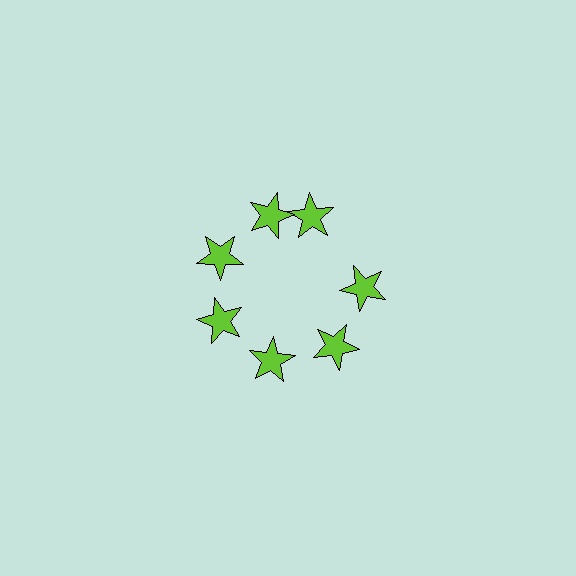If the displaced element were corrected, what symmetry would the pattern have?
It would have 7-fold rotational symmetry — the pattern would map onto itself every 51 degrees.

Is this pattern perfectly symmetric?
No. The 7 lime stars are arranged in a ring, but one element near the 1 o'clock position is rotated out of alignment along the ring, breaking the 7-fold rotational symmetry.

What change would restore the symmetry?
The symmetry would be restored by rotating it back into even spacing with its neighbors so that all 7 stars sit at equal angles and equal distance from the center.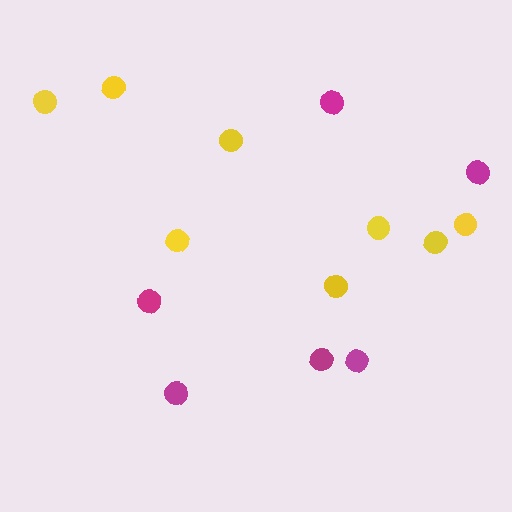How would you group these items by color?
There are 2 groups: one group of magenta circles (6) and one group of yellow circles (8).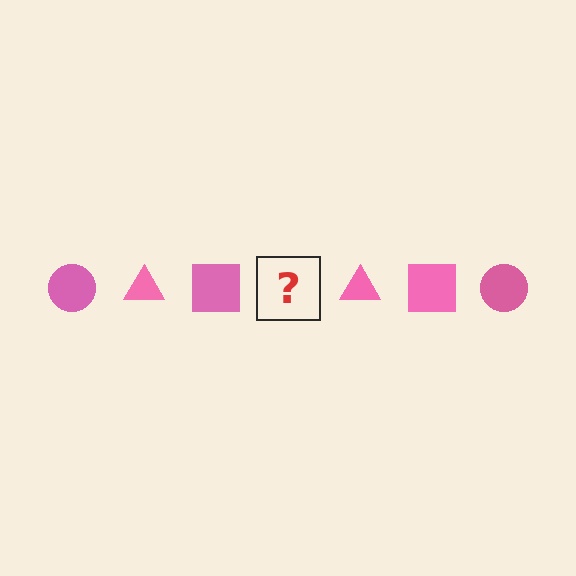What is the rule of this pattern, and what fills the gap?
The rule is that the pattern cycles through circle, triangle, square shapes in pink. The gap should be filled with a pink circle.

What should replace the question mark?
The question mark should be replaced with a pink circle.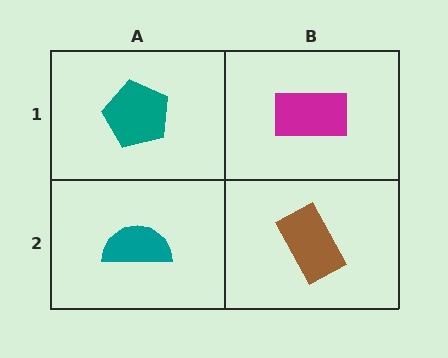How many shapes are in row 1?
2 shapes.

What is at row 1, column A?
A teal pentagon.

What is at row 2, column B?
A brown rectangle.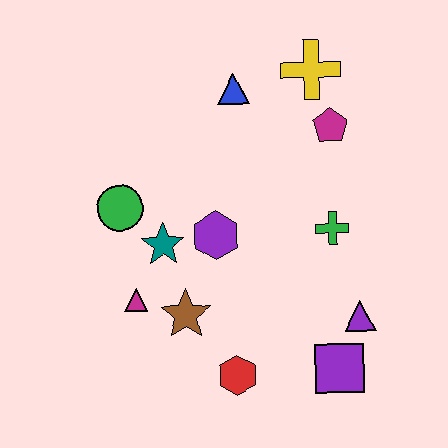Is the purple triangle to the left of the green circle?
No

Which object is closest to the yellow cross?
The magenta pentagon is closest to the yellow cross.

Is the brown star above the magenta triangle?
No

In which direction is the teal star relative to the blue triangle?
The teal star is below the blue triangle.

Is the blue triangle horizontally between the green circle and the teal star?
No